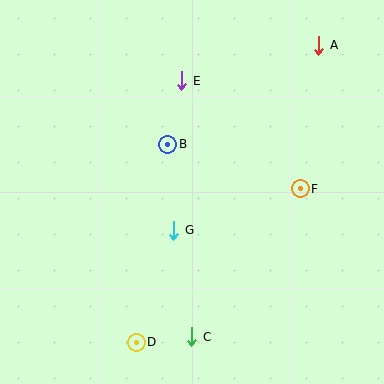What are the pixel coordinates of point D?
Point D is at (136, 342).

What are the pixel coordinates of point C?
Point C is at (192, 337).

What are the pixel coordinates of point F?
Point F is at (300, 189).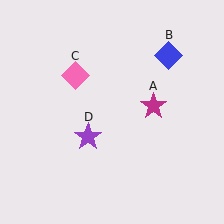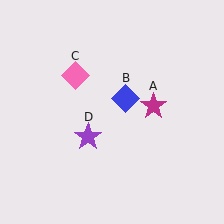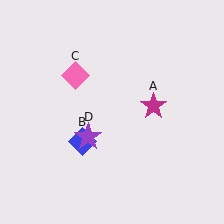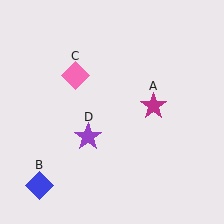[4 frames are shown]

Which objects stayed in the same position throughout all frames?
Magenta star (object A) and pink diamond (object C) and purple star (object D) remained stationary.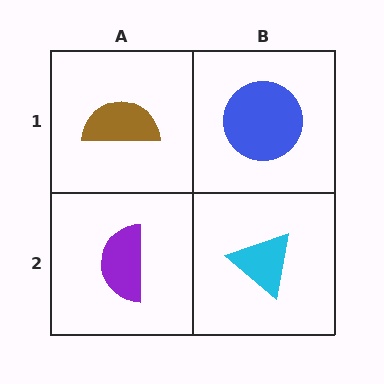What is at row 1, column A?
A brown semicircle.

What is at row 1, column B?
A blue circle.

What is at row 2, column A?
A purple semicircle.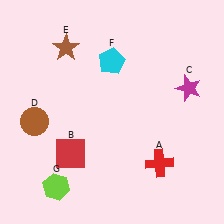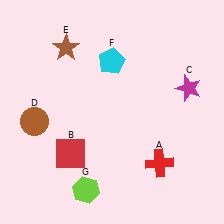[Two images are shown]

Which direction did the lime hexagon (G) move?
The lime hexagon (G) moved right.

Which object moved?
The lime hexagon (G) moved right.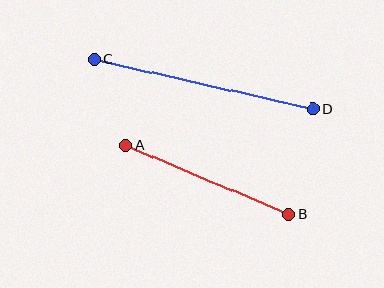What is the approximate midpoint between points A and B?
The midpoint is at approximately (207, 180) pixels.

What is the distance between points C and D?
The distance is approximately 224 pixels.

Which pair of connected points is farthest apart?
Points C and D are farthest apart.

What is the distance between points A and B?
The distance is approximately 177 pixels.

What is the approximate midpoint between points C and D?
The midpoint is at approximately (203, 84) pixels.